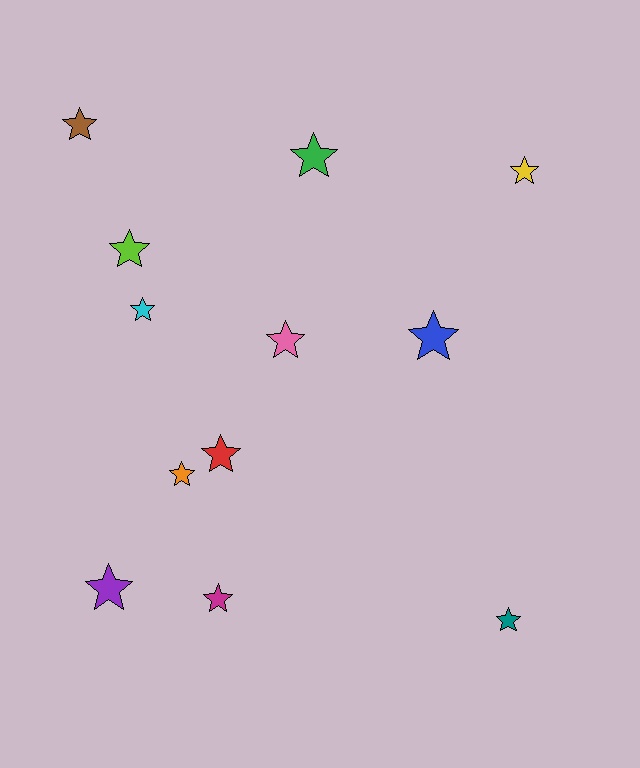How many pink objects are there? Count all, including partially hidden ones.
There is 1 pink object.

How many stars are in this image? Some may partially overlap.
There are 12 stars.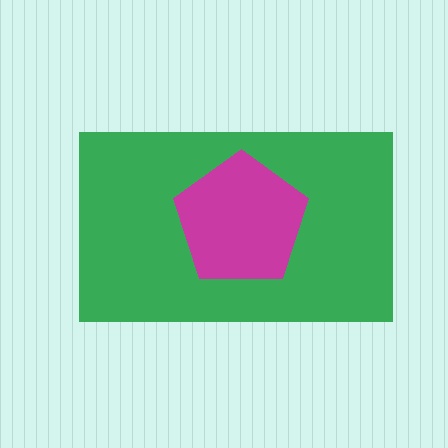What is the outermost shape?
The green rectangle.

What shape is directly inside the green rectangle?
The magenta pentagon.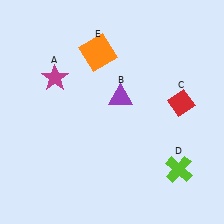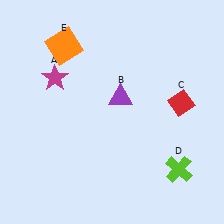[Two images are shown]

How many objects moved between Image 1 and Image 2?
1 object moved between the two images.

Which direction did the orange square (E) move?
The orange square (E) moved left.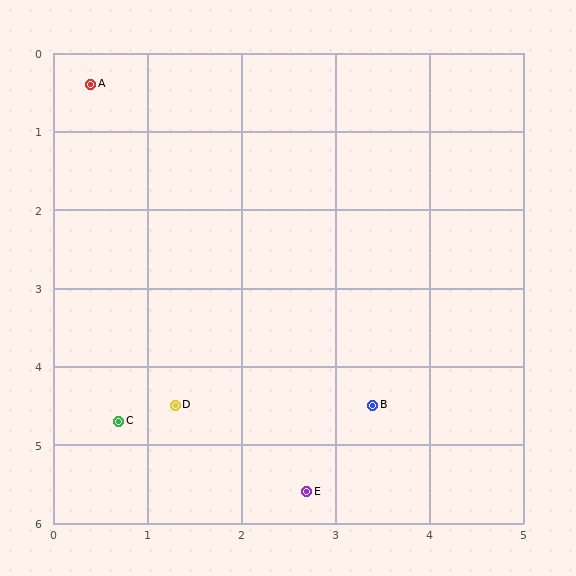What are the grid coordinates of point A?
Point A is at approximately (0.4, 0.4).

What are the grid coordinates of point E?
Point E is at approximately (2.7, 5.6).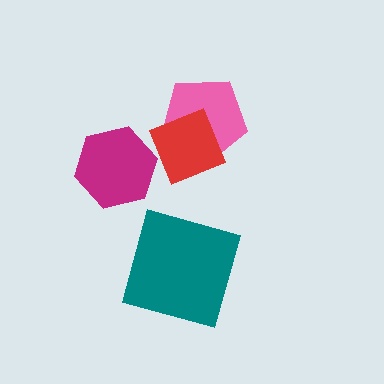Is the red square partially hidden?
No, no other shape covers it.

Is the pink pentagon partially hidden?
Yes, it is partially covered by another shape.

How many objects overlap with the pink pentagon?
1 object overlaps with the pink pentagon.